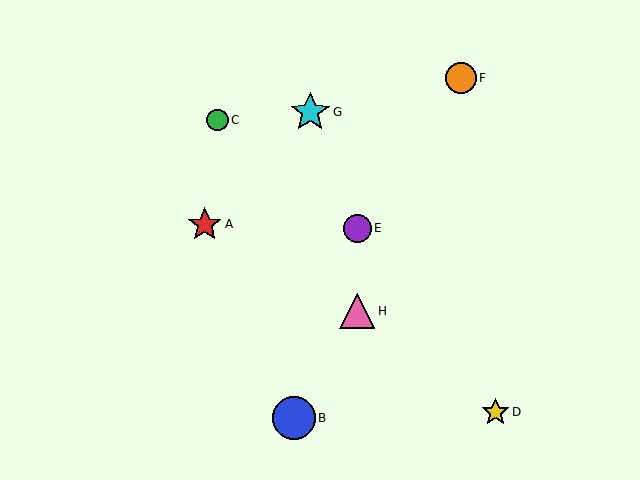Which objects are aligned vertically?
Objects E, H are aligned vertically.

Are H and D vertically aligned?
No, H is at x≈357 and D is at x≈496.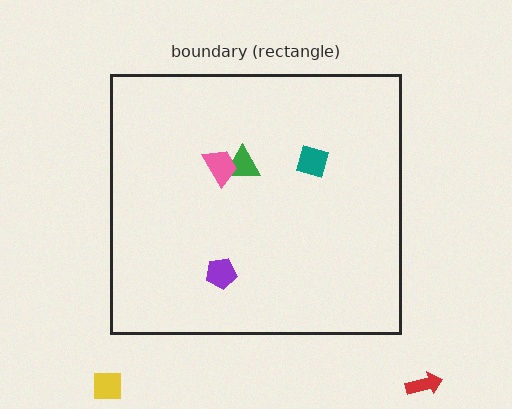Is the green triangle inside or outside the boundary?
Inside.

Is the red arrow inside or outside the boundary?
Outside.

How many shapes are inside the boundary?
4 inside, 2 outside.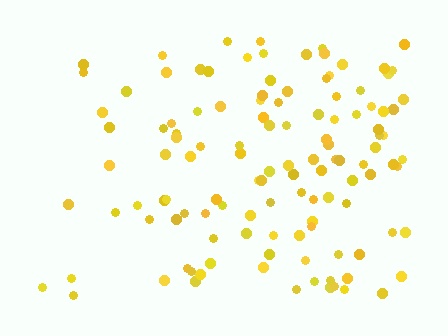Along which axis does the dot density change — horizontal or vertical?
Horizontal.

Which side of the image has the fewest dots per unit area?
The left.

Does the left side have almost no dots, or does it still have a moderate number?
Still a moderate number, just noticeably fewer than the right.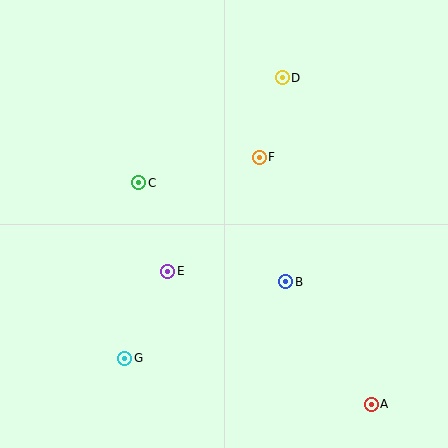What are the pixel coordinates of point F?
Point F is at (259, 157).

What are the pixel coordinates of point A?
Point A is at (371, 404).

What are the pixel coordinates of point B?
Point B is at (286, 282).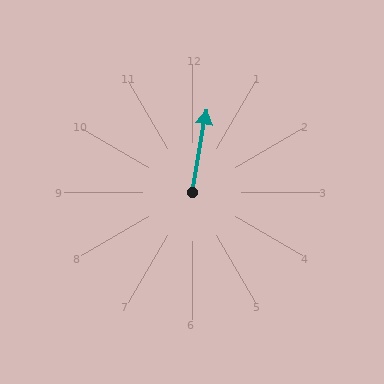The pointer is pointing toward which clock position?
Roughly 12 o'clock.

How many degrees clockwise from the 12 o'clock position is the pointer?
Approximately 10 degrees.